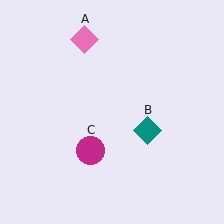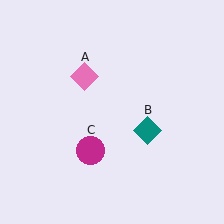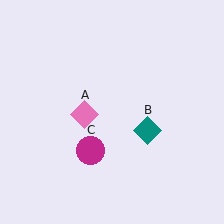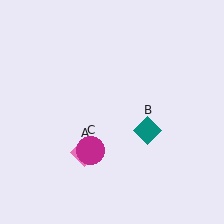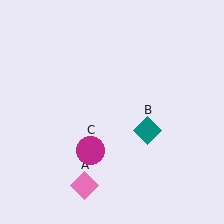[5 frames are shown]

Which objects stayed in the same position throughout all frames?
Teal diamond (object B) and magenta circle (object C) remained stationary.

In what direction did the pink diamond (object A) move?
The pink diamond (object A) moved down.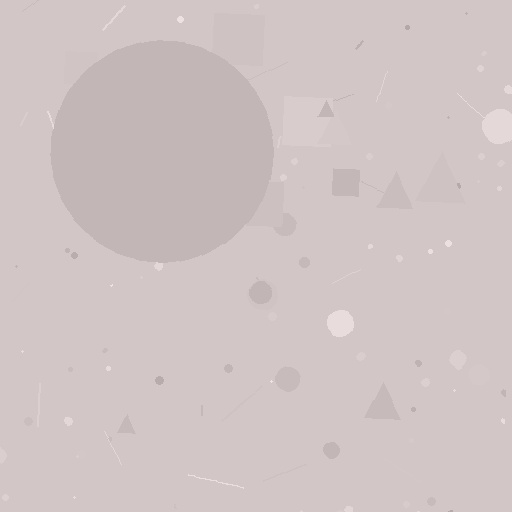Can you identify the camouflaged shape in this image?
The camouflaged shape is a circle.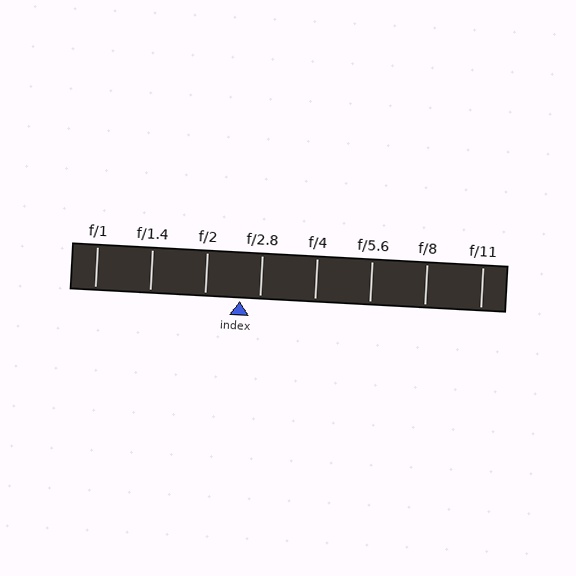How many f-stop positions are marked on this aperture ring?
There are 8 f-stop positions marked.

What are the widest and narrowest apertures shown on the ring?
The widest aperture shown is f/1 and the narrowest is f/11.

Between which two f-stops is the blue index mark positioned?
The index mark is between f/2 and f/2.8.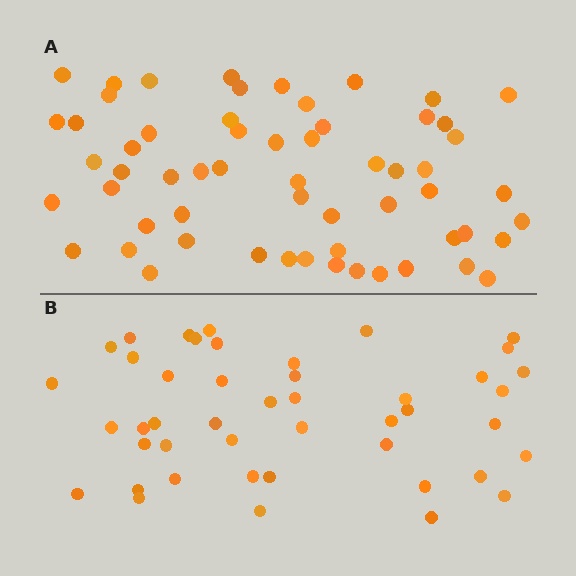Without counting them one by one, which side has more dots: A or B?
Region A (the top region) has more dots.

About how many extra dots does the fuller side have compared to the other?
Region A has approximately 15 more dots than region B.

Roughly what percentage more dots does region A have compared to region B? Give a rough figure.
About 30% more.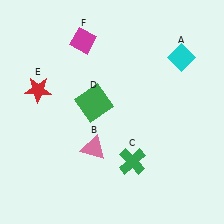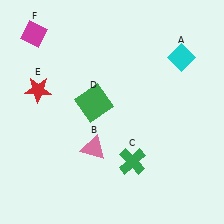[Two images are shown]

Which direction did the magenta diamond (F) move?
The magenta diamond (F) moved left.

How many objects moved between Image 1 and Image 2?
1 object moved between the two images.